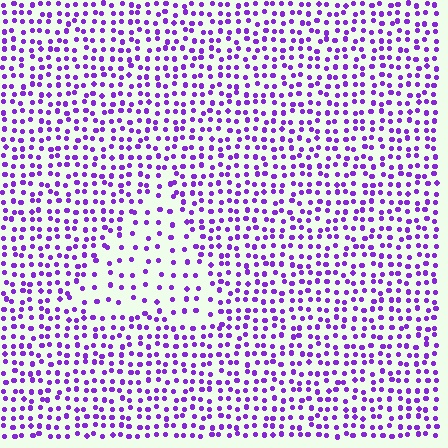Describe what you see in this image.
The image contains small purple elements arranged at two different densities. A triangle-shaped region is visible where the elements are less densely packed than the surrounding area.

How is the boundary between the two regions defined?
The boundary is defined by a change in element density (approximately 2.0x ratio). All elements are the same color, size, and shape.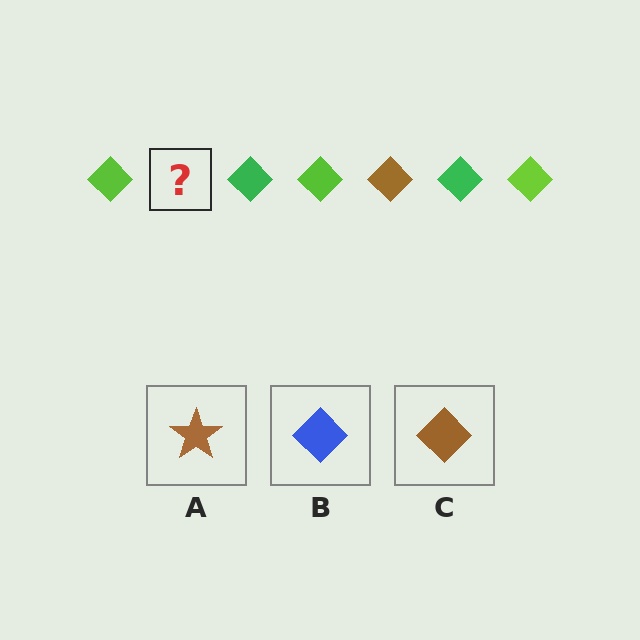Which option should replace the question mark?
Option C.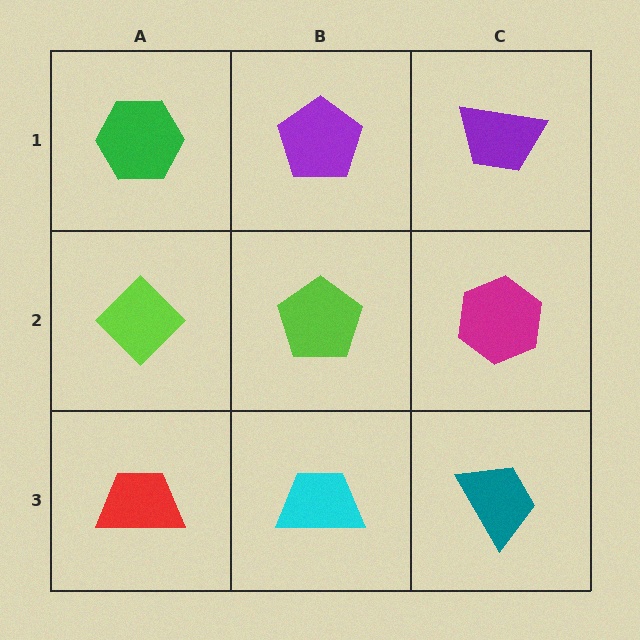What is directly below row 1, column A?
A lime diamond.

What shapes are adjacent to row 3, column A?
A lime diamond (row 2, column A), a cyan trapezoid (row 3, column B).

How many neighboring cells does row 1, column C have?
2.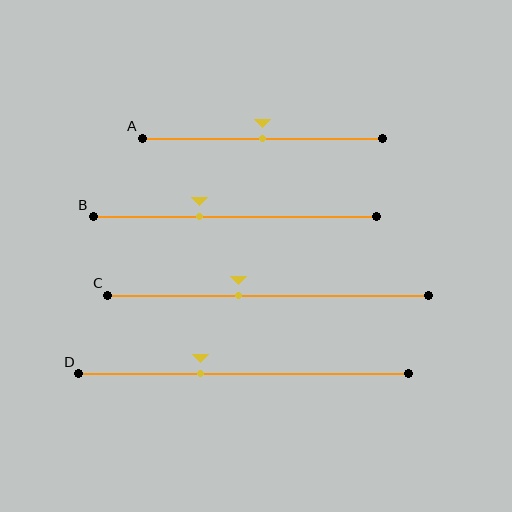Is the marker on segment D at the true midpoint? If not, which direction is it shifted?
No, the marker on segment D is shifted to the left by about 13% of the segment length.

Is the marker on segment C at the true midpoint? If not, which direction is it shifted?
No, the marker on segment C is shifted to the left by about 9% of the segment length.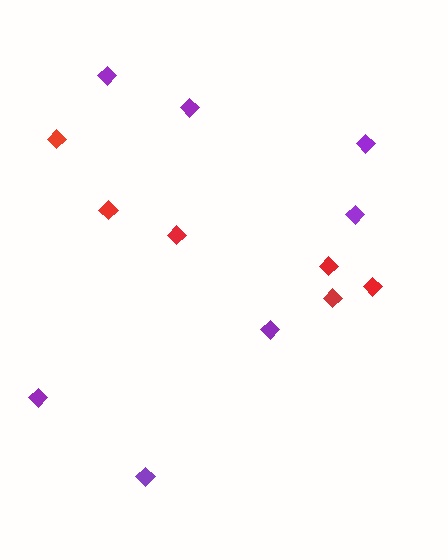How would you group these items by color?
There are 2 groups: one group of purple diamonds (7) and one group of red diamonds (6).